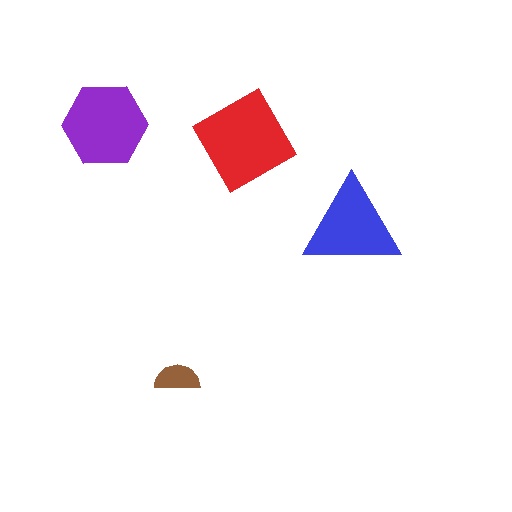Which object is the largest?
The red square.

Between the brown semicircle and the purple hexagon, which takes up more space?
The purple hexagon.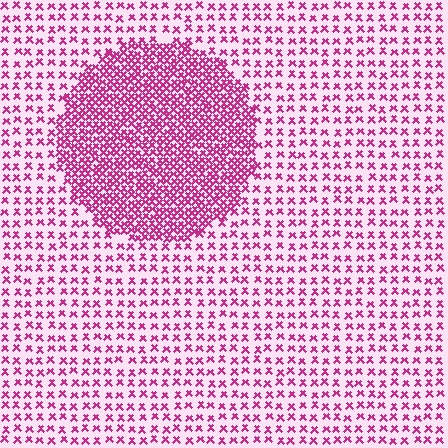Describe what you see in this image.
The image contains small magenta elements arranged at two different densities. A circle-shaped region is visible where the elements are more densely packed than the surrounding area.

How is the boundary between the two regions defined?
The boundary is defined by a change in element density (approximately 2.6x ratio). All elements are the same color, size, and shape.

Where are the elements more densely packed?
The elements are more densely packed inside the circle boundary.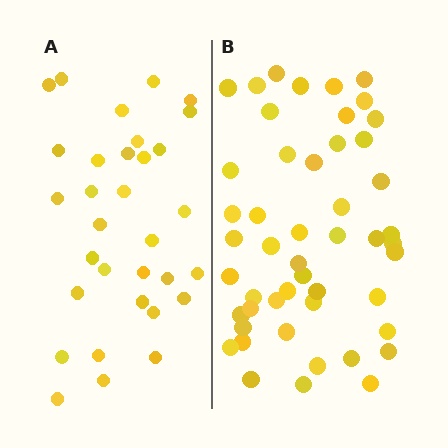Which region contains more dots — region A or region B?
Region B (the right region) has more dots.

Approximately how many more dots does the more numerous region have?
Region B has approximately 15 more dots than region A.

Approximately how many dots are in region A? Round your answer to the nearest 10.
About 30 dots. (The exact count is 32, which rounds to 30.)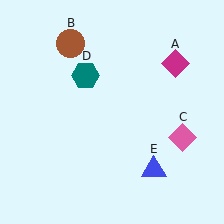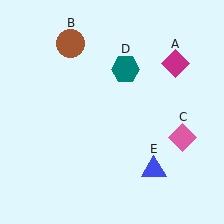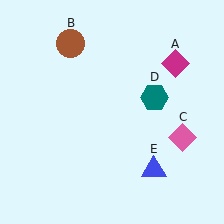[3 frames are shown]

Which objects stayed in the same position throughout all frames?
Magenta diamond (object A) and brown circle (object B) and pink diamond (object C) and blue triangle (object E) remained stationary.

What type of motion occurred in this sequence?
The teal hexagon (object D) rotated clockwise around the center of the scene.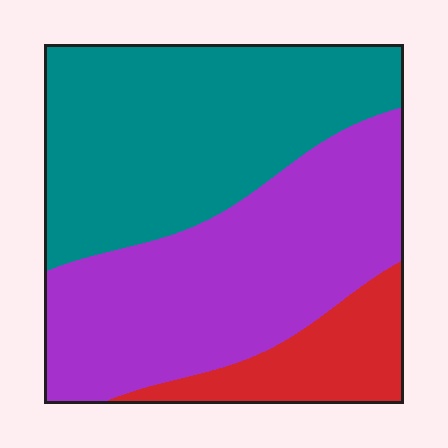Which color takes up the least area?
Red, at roughly 15%.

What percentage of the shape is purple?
Purple takes up between a third and a half of the shape.